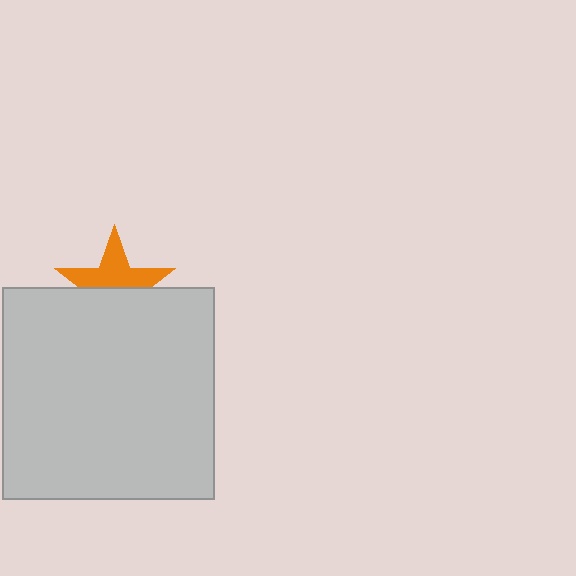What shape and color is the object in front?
The object in front is a light gray square.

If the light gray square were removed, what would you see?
You would see the complete orange star.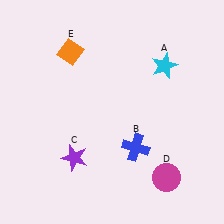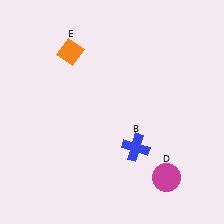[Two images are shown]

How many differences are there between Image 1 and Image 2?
There are 2 differences between the two images.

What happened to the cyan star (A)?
The cyan star (A) was removed in Image 2. It was in the top-right area of Image 1.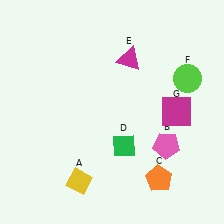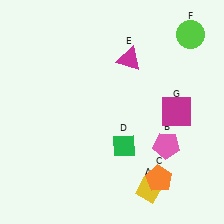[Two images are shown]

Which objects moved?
The objects that moved are: the yellow diamond (A), the lime circle (F).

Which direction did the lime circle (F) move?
The lime circle (F) moved up.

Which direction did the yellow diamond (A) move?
The yellow diamond (A) moved right.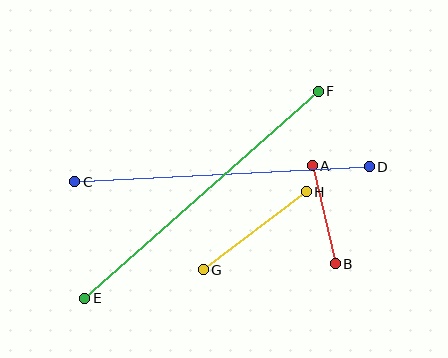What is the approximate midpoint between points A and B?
The midpoint is at approximately (324, 215) pixels.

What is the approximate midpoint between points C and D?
The midpoint is at approximately (222, 174) pixels.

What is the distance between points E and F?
The distance is approximately 312 pixels.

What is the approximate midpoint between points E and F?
The midpoint is at approximately (202, 195) pixels.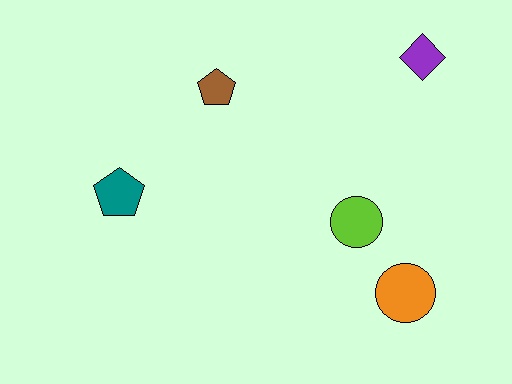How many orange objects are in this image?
There is 1 orange object.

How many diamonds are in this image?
There is 1 diamond.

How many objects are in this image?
There are 5 objects.